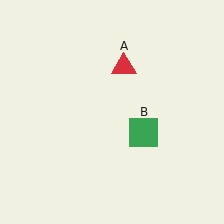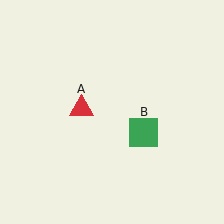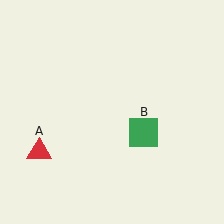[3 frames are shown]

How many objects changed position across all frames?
1 object changed position: red triangle (object A).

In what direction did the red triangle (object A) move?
The red triangle (object A) moved down and to the left.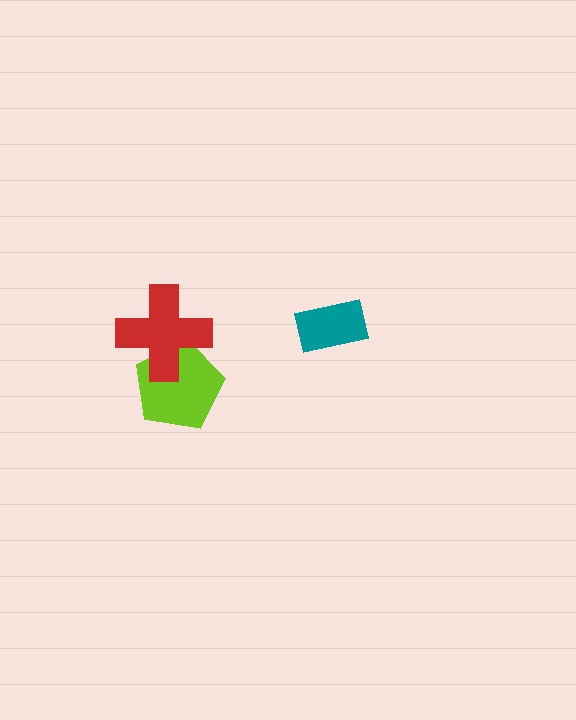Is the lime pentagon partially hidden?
Yes, it is partially covered by another shape.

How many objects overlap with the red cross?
1 object overlaps with the red cross.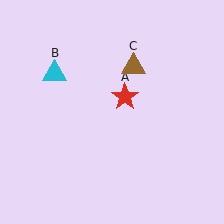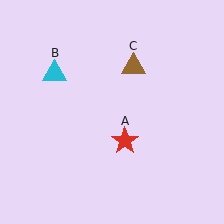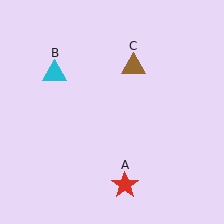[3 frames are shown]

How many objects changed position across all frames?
1 object changed position: red star (object A).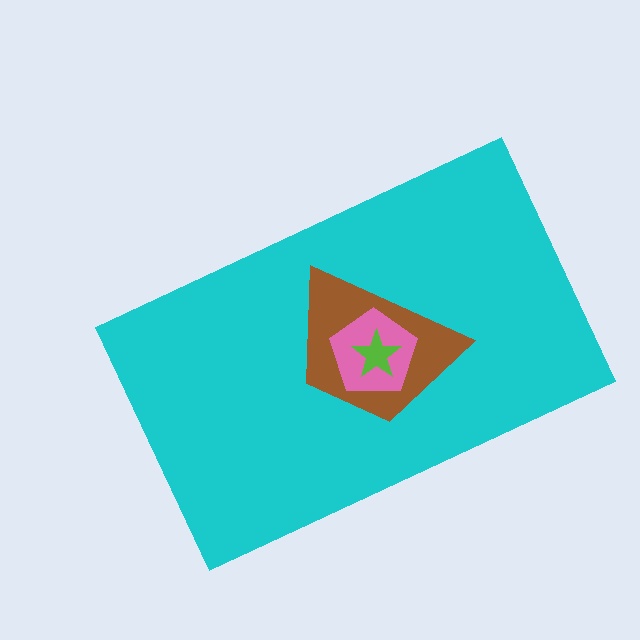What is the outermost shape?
The cyan rectangle.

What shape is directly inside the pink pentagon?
The lime star.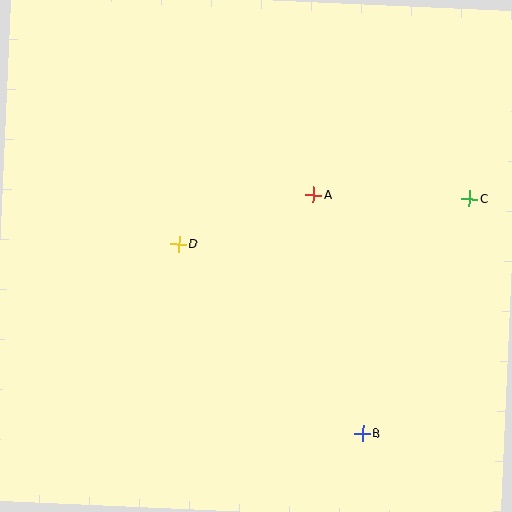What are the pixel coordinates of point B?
Point B is at (362, 433).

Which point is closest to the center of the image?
Point D at (179, 244) is closest to the center.